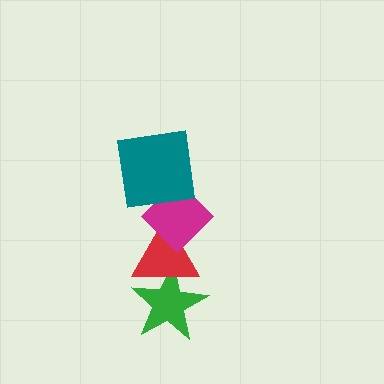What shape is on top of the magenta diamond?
The teal square is on top of the magenta diamond.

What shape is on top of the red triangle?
The magenta diamond is on top of the red triangle.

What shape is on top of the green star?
The red triangle is on top of the green star.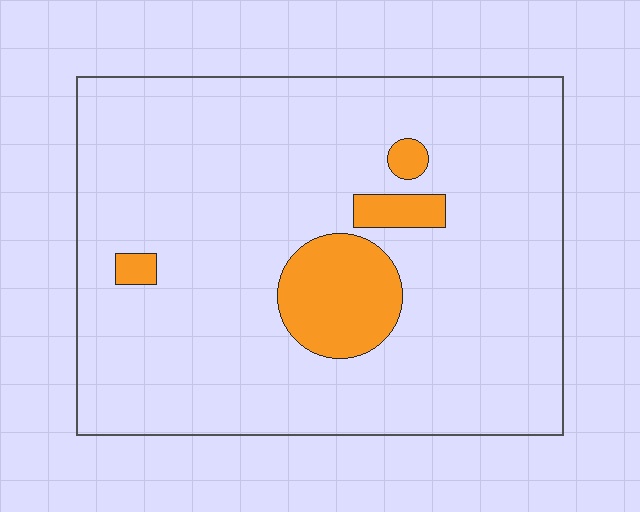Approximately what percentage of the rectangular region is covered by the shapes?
Approximately 10%.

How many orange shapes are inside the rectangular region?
4.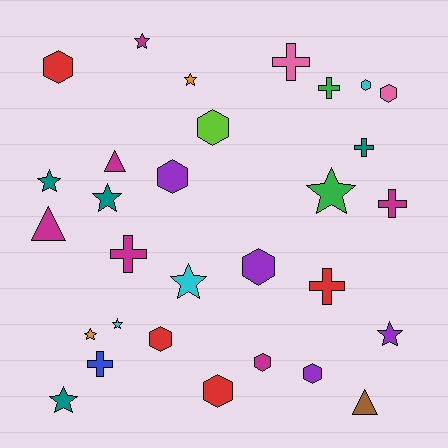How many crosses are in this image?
There are 7 crosses.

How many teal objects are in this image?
There are 4 teal objects.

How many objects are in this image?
There are 30 objects.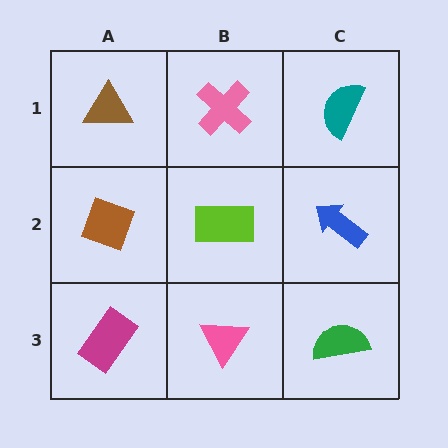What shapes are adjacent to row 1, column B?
A lime rectangle (row 2, column B), a brown triangle (row 1, column A), a teal semicircle (row 1, column C).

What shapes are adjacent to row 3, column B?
A lime rectangle (row 2, column B), a magenta rectangle (row 3, column A), a green semicircle (row 3, column C).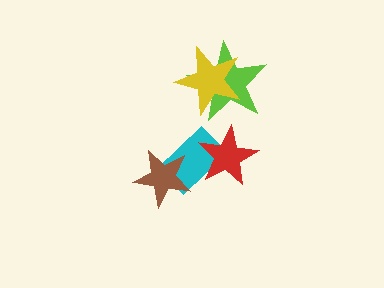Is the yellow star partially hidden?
No, no other shape covers it.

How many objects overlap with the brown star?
1 object overlaps with the brown star.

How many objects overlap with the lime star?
1 object overlaps with the lime star.